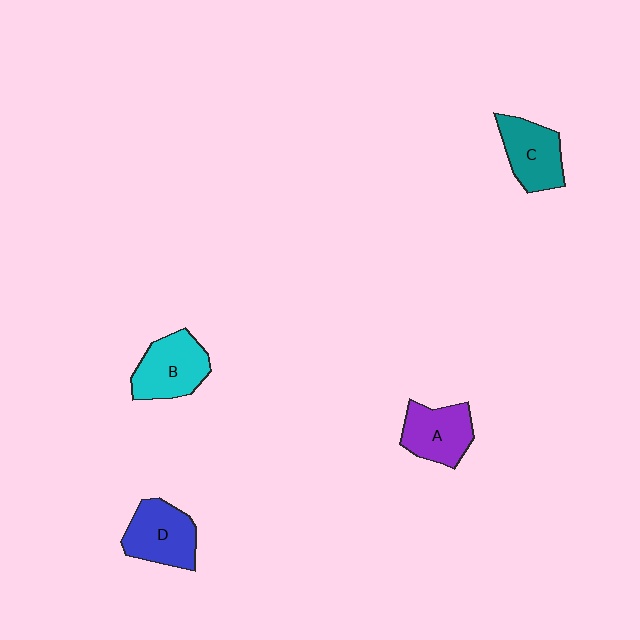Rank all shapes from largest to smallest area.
From largest to smallest: B (cyan), D (blue), C (teal), A (purple).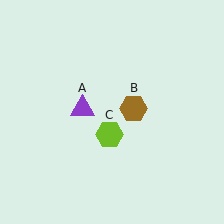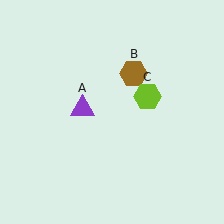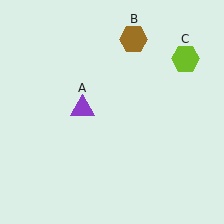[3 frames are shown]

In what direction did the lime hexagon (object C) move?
The lime hexagon (object C) moved up and to the right.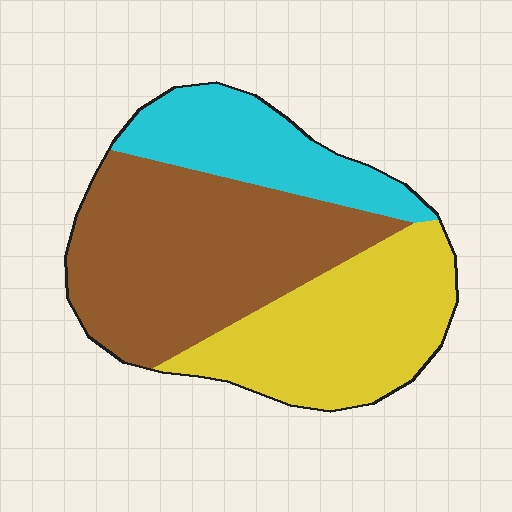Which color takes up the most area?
Brown, at roughly 45%.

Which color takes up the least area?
Cyan, at roughly 20%.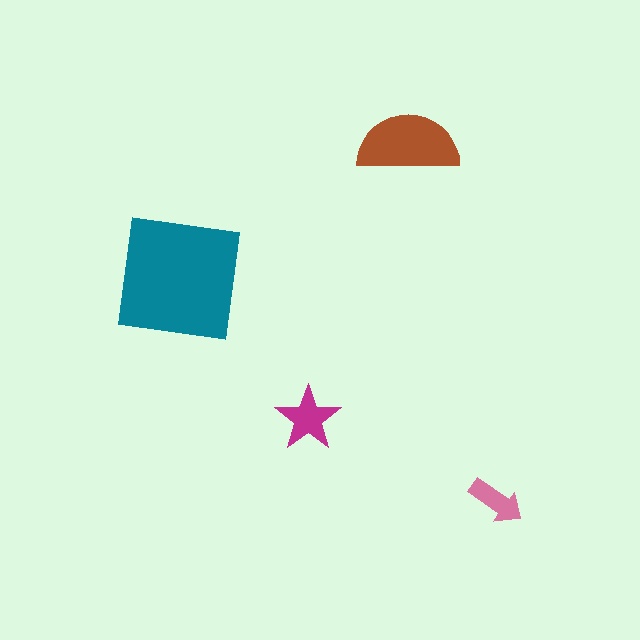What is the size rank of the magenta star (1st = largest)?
3rd.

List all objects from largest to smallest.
The teal square, the brown semicircle, the magenta star, the pink arrow.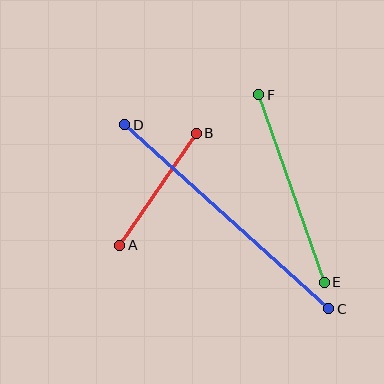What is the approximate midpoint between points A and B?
The midpoint is at approximately (158, 189) pixels.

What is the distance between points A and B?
The distance is approximately 136 pixels.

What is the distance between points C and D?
The distance is approximately 275 pixels.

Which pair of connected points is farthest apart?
Points C and D are farthest apart.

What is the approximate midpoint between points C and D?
The midpoint is at approximately (227, 217) pixels.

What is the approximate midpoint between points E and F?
The midpoint is at approximately (291, 189) pixels.